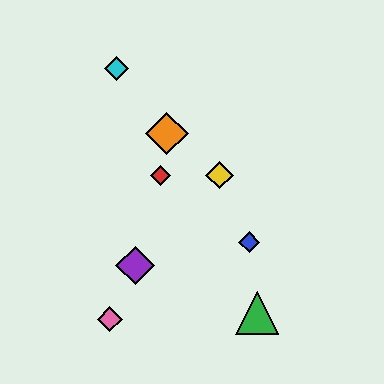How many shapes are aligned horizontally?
2 shapes (the red diamond, the yellow diamond) are aligned horizontally.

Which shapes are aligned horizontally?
The red diamond, the yellow diamond are aligned horizontally.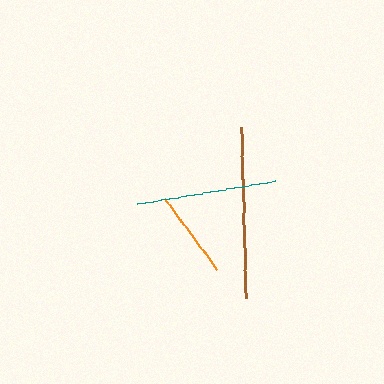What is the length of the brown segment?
The brown segment is approximately 171 pixels long.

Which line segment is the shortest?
The orange line is the shortest at approximately 88 pixels.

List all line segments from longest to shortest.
From longest to shortest: brown, teal, orange.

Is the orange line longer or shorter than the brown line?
The brown line is longer than the orange line.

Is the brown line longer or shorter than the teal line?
The brown line is longer than the teal line.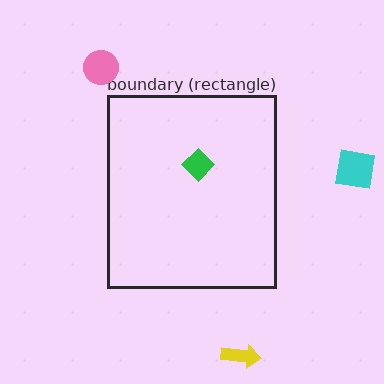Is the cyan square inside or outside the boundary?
Outside.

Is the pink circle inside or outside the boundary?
Outside.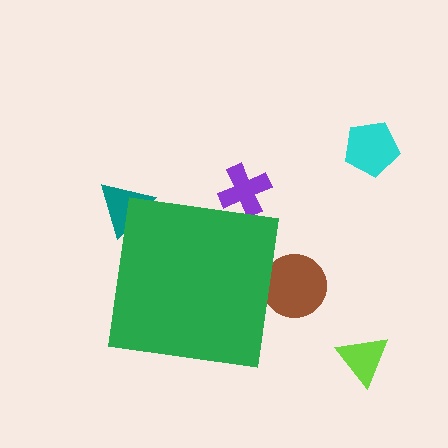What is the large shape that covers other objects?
A green square.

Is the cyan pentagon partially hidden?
No, the cyan pentagon is fully visible.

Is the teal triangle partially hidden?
Yes, the teal triangle is partially hidden behind the green square.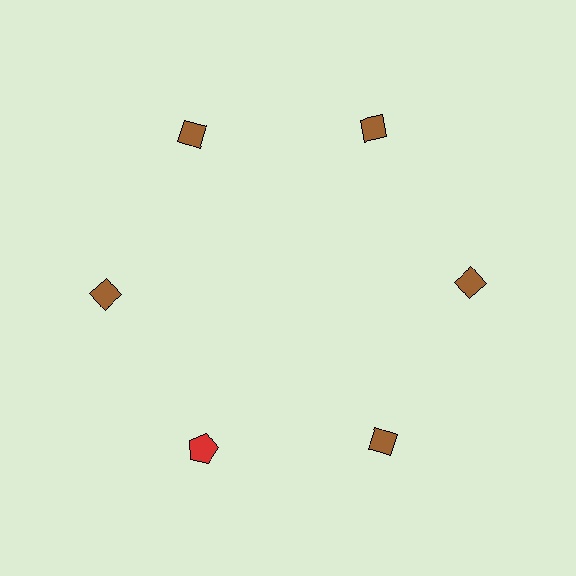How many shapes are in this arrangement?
There are 6 shapes arranged in a ring pattern.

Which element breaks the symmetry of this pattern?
The red pentagon at roughly the 7 o'clock position breaks the symmetry. All other shapes are brown diamonds.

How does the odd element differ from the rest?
It differs in both color (red instead of brown) and shape (pentagon instead of diamond).